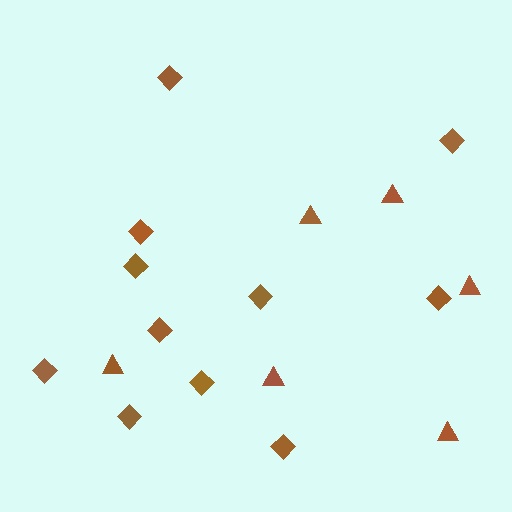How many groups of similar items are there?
There are 2 groups: one group of diamonds (11) and one group of triangles (6).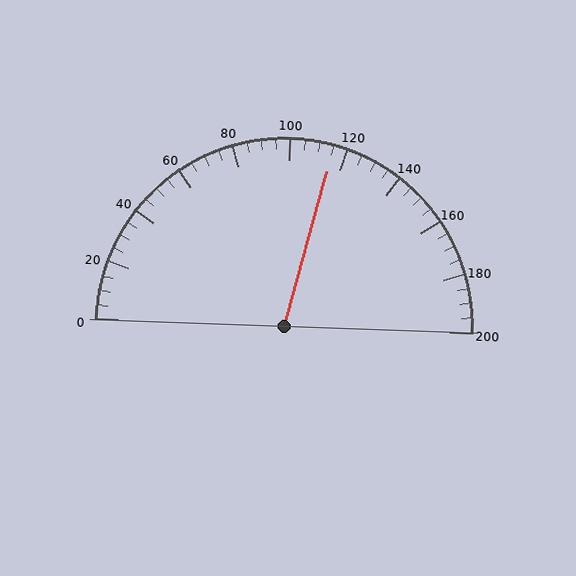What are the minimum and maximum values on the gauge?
The gauge ranges from 0 to 200.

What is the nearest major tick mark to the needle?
The nearest major tick mark is 120.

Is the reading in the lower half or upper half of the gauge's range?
The reading is in the upper half of the range (0 to 200).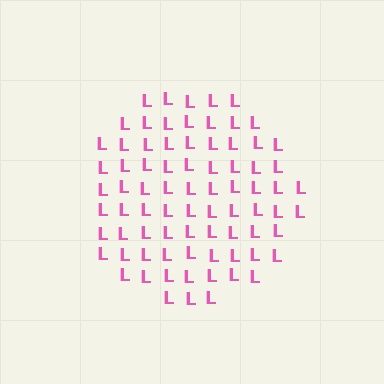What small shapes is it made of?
It is made of small letter L's.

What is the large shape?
The large shape is a circle.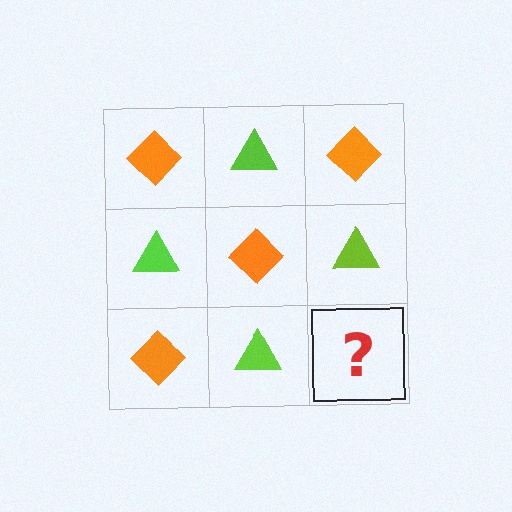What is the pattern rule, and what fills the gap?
The rule is that it alternates orange diamond and lime triangle in a checkerboard pattern. The gap should be filled with an orange diamond.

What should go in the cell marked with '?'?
The missing cell should contain an orange diamond.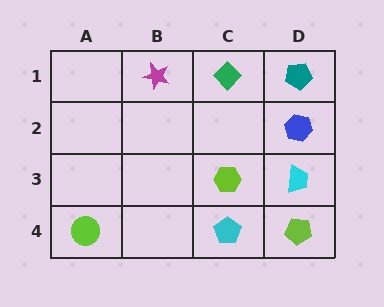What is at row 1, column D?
A teal pentagon.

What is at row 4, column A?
A lime circle.